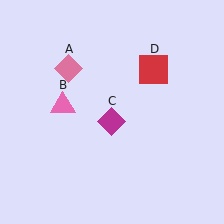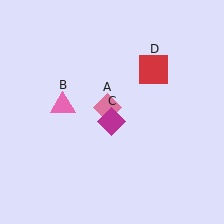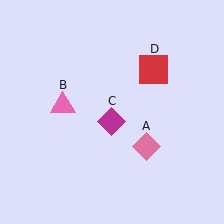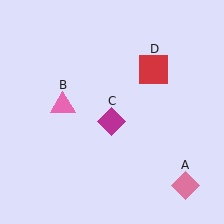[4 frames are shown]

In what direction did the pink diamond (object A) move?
The pink diamond (object A) moved down and to the right.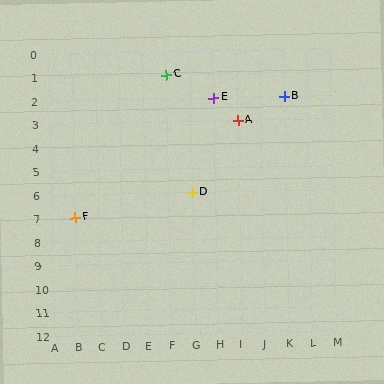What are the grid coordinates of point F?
Point F is at grid coordinates (B, 7).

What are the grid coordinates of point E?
Point E is at grid coordinates (H, 2).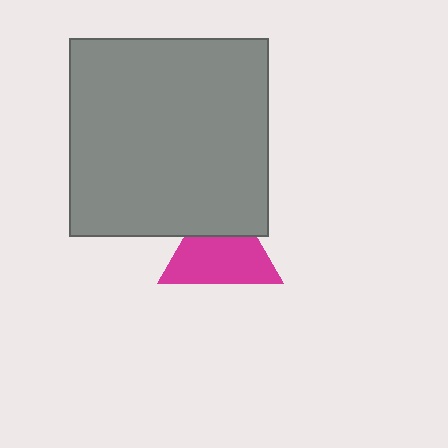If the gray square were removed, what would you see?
You would see the complete magenta triangle.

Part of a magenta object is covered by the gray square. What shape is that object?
It is a triangle.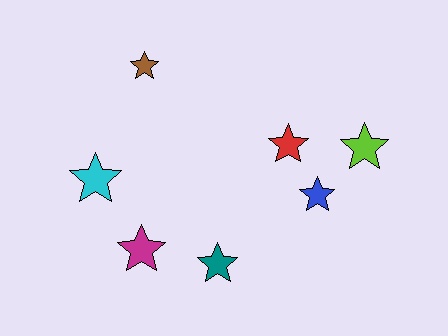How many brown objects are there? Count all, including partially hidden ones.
There is 1 brown object.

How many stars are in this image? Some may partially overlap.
There are 7 stars.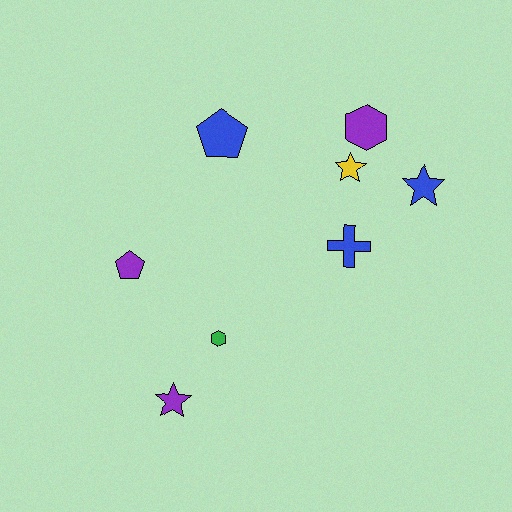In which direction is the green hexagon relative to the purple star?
The green hexagon is above the purple star.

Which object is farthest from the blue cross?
The purple star is farthest from the blue cross.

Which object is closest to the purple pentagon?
The green hexagon is closest to the purple pentagon.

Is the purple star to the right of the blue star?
No